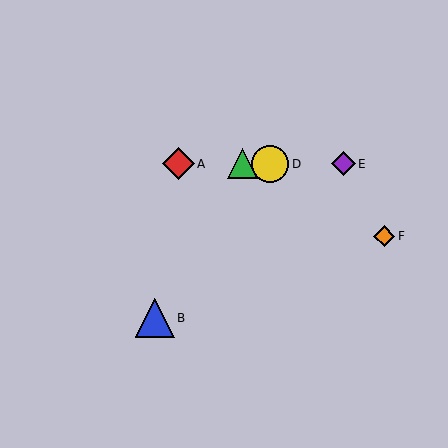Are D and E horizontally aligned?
Yes, both are at y≈164.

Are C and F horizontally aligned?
No, C is at y≈164 and F is at y≈236.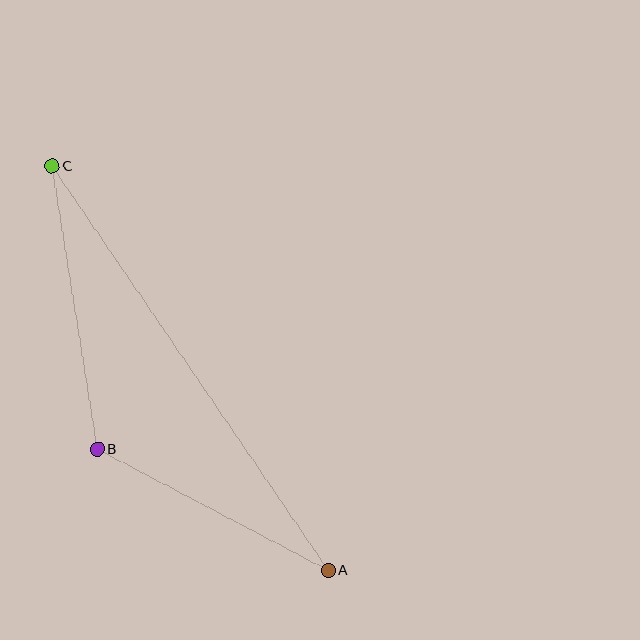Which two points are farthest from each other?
Points A and C are farthest from each other.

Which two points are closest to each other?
Points A and B are closest to each other.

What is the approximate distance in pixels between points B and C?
The distance between B and C is approximately 287 pixels.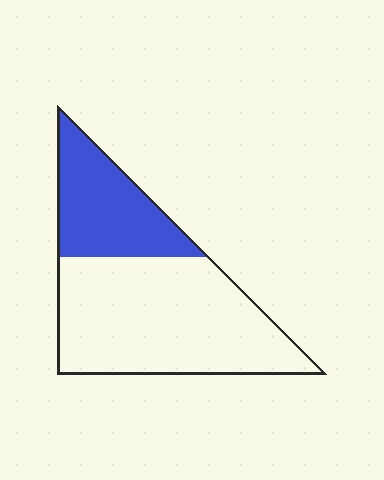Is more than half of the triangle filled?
No.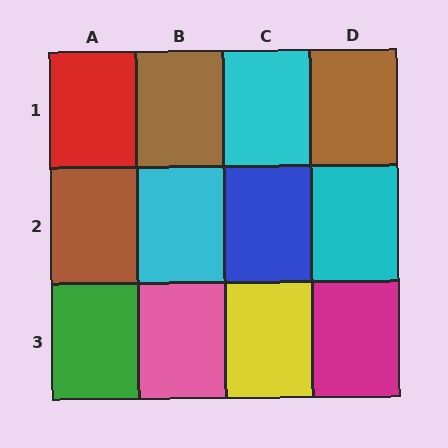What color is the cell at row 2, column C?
Blue.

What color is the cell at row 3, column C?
Yellow.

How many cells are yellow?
1 cell is yellow.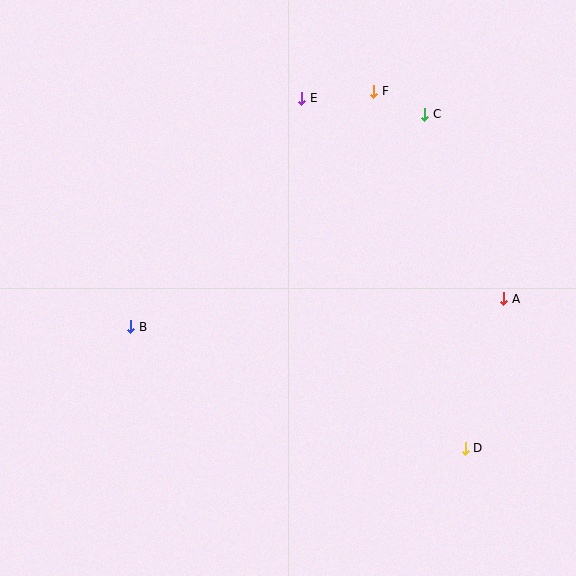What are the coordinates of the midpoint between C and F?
The midpoint between C and F is at (399, 103).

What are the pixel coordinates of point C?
Point C is at (425, 114).